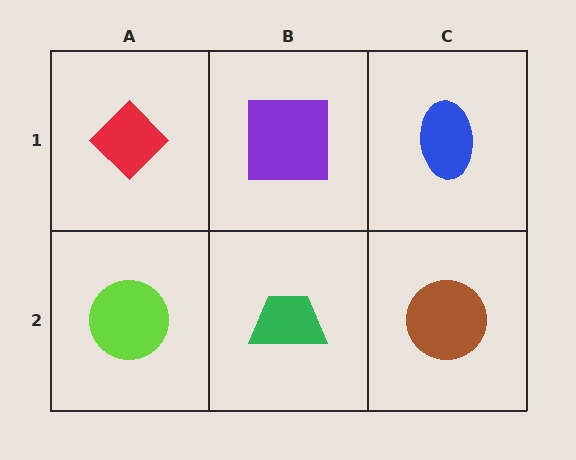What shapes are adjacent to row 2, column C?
A blue ellipse (row 1, column C), a green trapezoid (row 2, column B).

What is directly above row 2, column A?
A red diamond.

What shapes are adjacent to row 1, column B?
A green trapezoid (row 2, column B), a red diamond (row 1, column A), a blue ellipse (row 1, column C).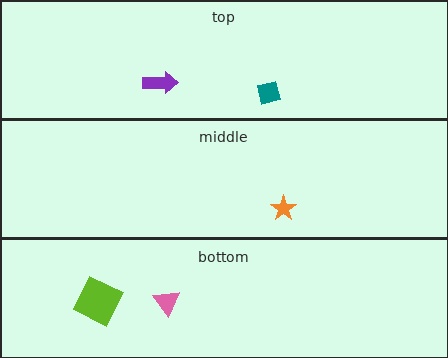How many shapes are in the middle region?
1.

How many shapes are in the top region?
2.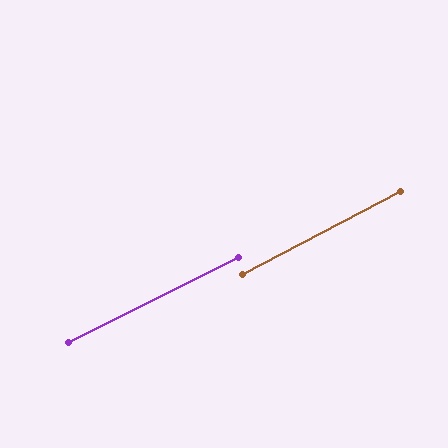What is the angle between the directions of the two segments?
Approximately 1 degree.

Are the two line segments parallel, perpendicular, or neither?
Parallel — their directions differ by only 1.0°.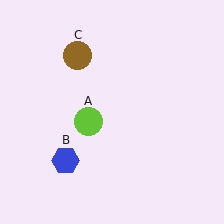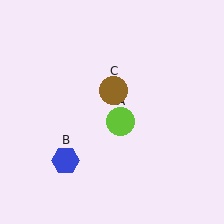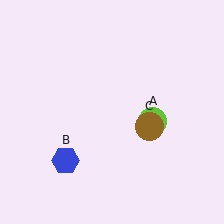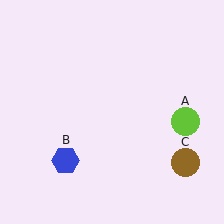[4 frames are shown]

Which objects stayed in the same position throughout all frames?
Blue hexagon (object B) remained stationary.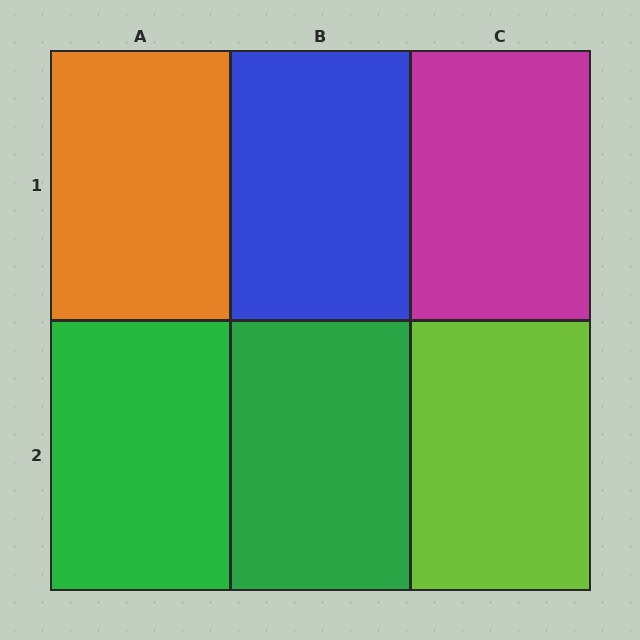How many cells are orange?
1 cell is orange.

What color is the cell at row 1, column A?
Orange.